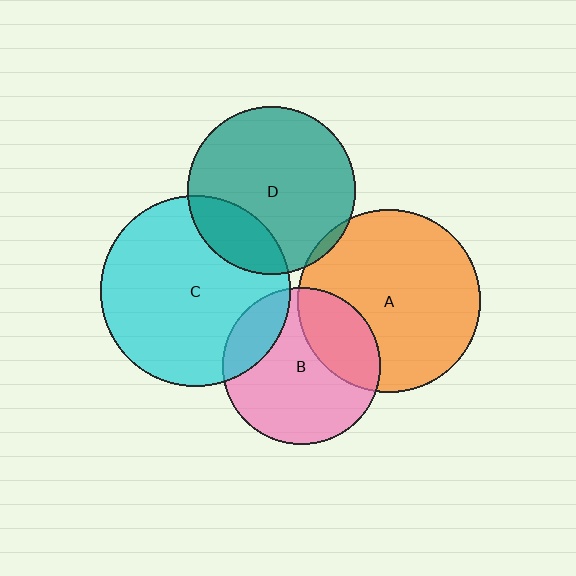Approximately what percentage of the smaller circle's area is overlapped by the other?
Approximately 20%.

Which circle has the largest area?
Circle C (cyan).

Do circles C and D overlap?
Yes.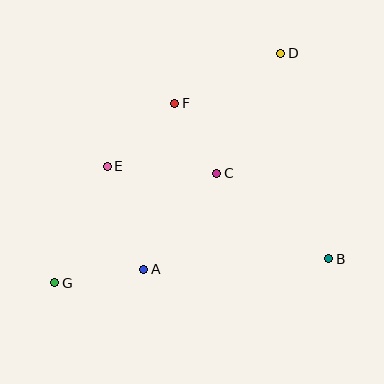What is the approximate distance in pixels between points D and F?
The distance between D and F is approximately 117 pixels.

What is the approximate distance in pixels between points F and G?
The distance between F and G is approximately 216 pixels.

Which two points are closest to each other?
Points C and F are closest to each other.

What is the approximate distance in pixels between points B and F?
The distance between B and F is approximately 219 pixels.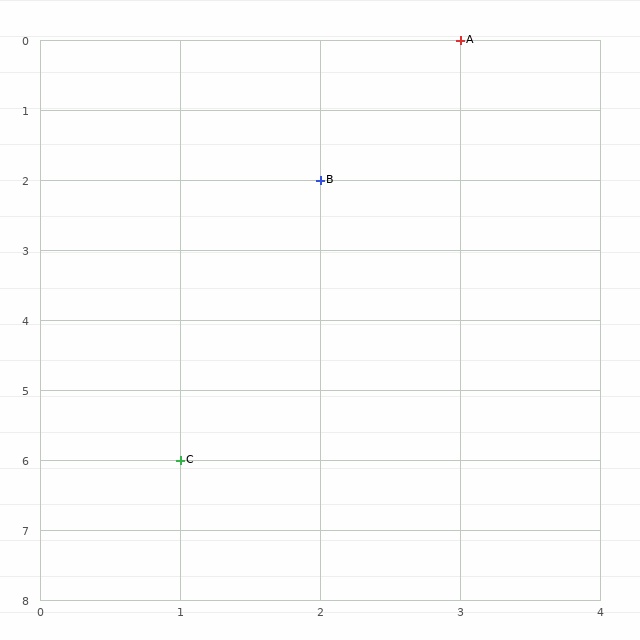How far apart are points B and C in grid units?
Points B and C are 1 column and 4 rows apart (about 4.1 grid units diagonally).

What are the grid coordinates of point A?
Point A is at grid coordinates (3, 0).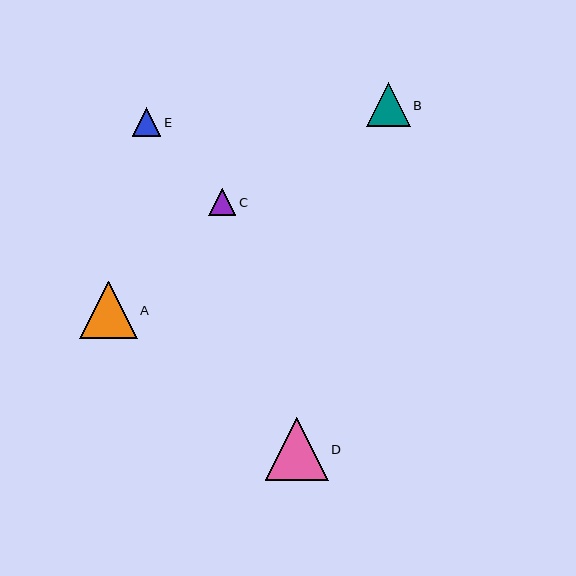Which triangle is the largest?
Triangle D is the largest with a size of approximately 63 pixels.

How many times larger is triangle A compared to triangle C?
Triangle A is approximately 2.1 times the size of triangle C.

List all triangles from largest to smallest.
From largest to smallest: D, A, B, E, C.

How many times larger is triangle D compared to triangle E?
Triangle D is approximately 2.2 times the size of triangle E.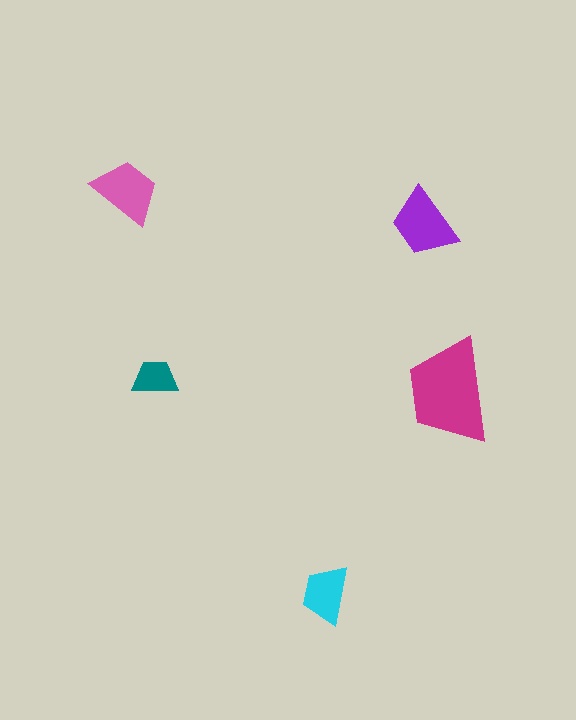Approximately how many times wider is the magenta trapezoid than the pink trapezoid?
About 1.5 times wider.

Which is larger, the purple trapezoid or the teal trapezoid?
The purple one.